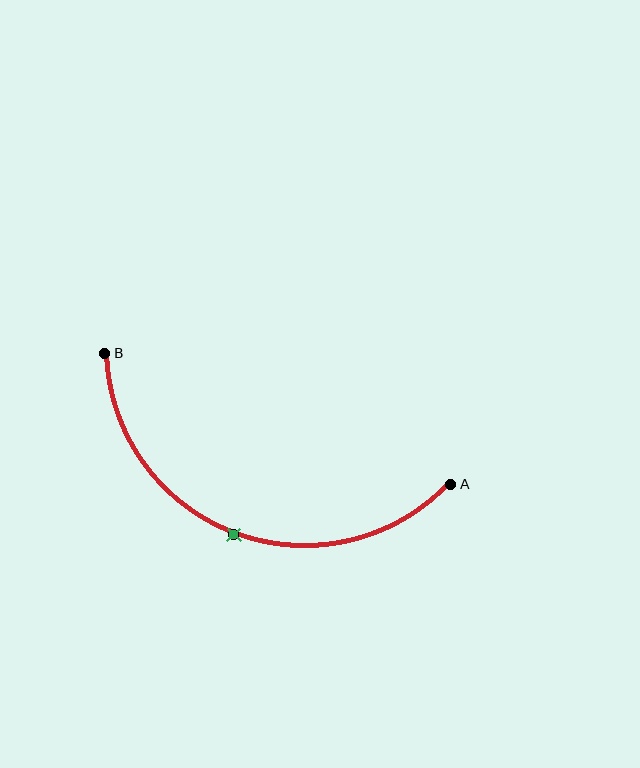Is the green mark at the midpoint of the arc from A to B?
Yes. The green mark lies on the arc at equal arc-length from both A and B — it is the arc midpoint.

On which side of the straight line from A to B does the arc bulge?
The arc bulges below the straight line connecting A and B.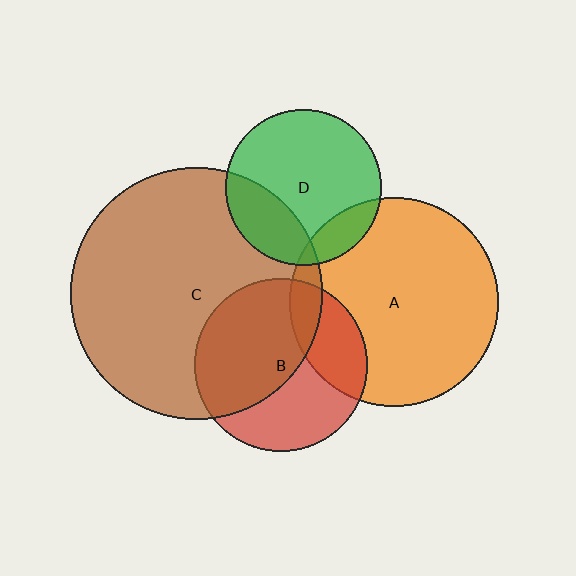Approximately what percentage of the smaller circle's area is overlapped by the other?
Approximately 55%.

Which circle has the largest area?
Circle C (brown).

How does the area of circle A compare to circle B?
Approximately 1.5 times.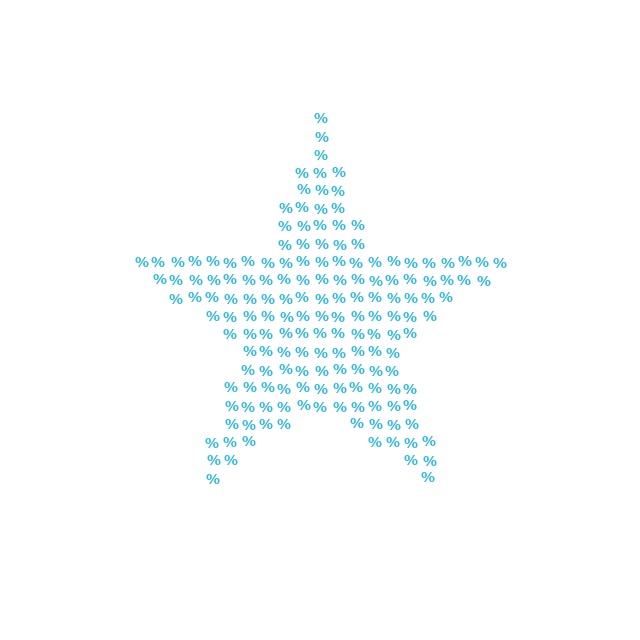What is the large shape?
The large shape is a star.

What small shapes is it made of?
It is made of small percent signs.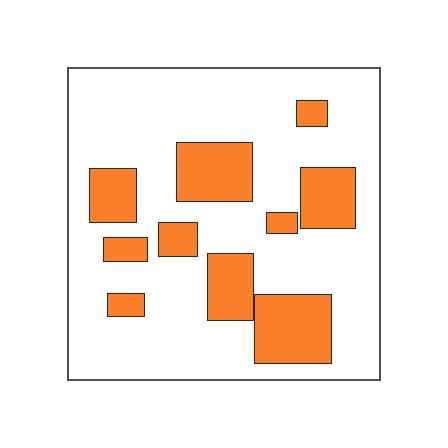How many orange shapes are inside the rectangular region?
10.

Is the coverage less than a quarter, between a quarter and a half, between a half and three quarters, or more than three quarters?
Less than a quarter.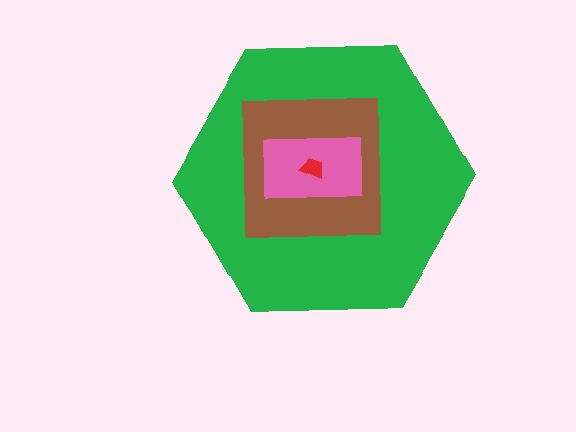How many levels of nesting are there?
4.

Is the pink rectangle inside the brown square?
Yes.